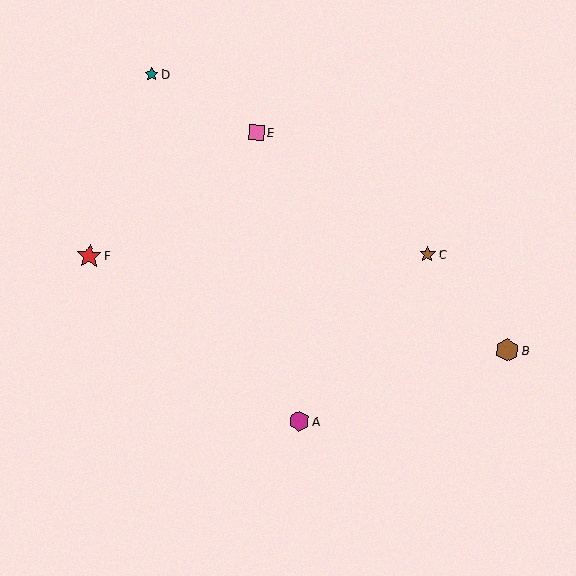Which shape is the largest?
The red star (labeled F) is the largest.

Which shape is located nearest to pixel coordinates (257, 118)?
The pink square (labeled E) at (257, 132) is nearest to that location.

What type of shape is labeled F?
Shape F is a red star.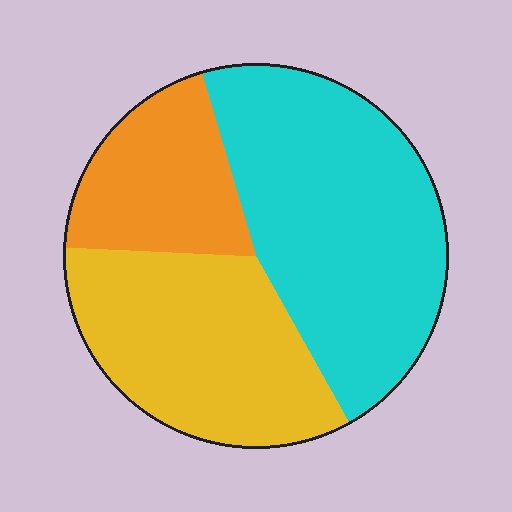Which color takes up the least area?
Orange, at roughly 20%.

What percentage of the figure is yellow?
Yellow covers 34% of the figure.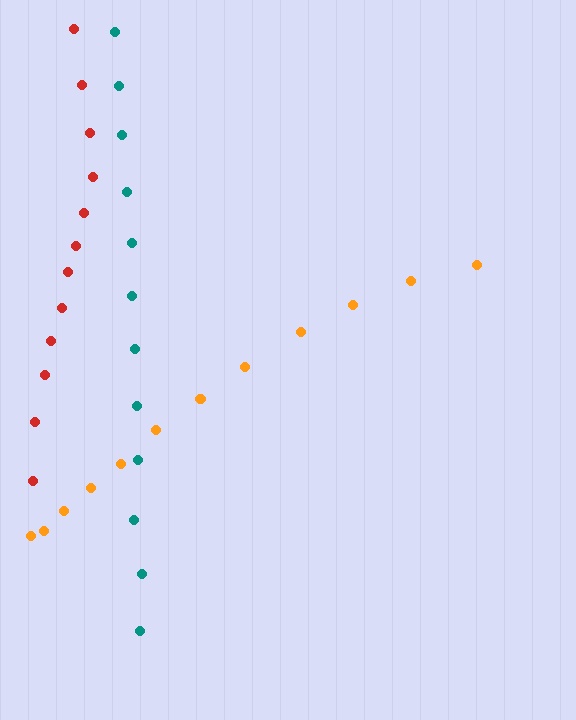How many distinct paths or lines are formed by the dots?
There are 3 distinct paths.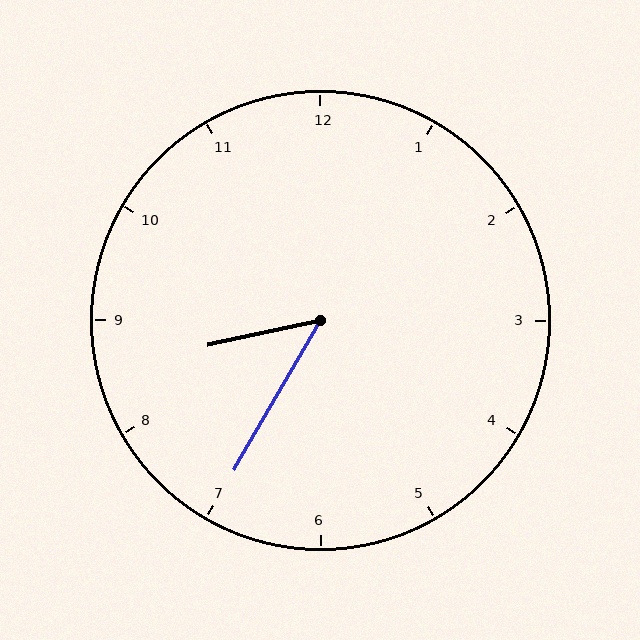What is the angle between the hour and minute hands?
Approximately 48 degrees.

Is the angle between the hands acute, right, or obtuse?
It is acute.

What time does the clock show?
8:35.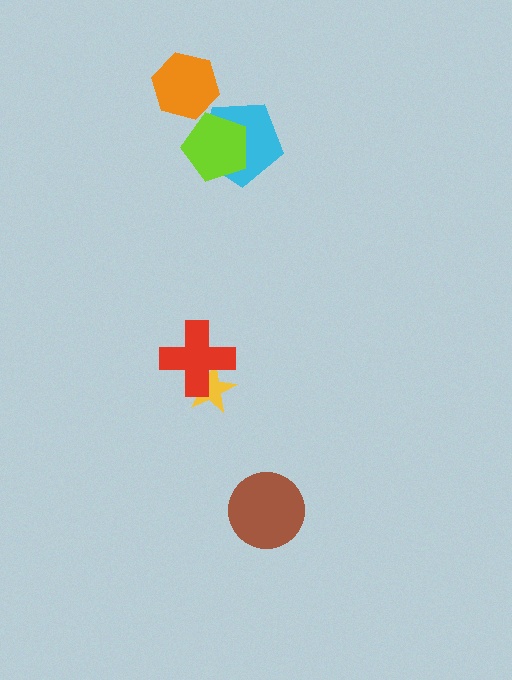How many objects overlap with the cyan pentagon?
1 object overlaps with the cyan pentagon.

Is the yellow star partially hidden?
Yes, it is partially covered by another shape.